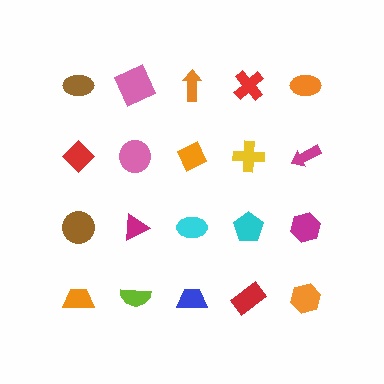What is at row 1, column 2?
A pink square.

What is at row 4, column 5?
An orange hexagon.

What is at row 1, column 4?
A red cross.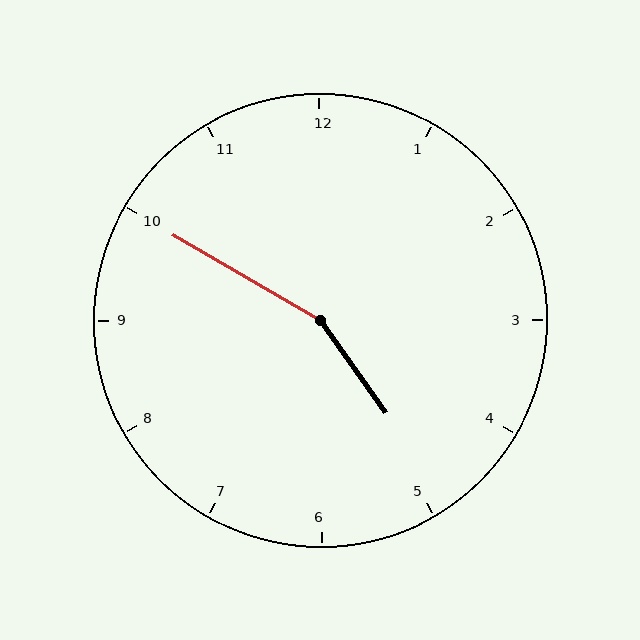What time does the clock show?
4:50.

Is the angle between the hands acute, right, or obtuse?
It is obtuse.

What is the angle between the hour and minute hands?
Approximately 155 degrees.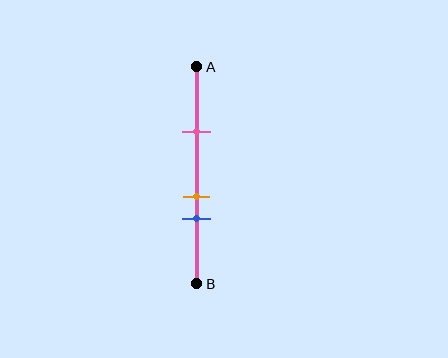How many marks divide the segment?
There are 3 marks dividing the segment.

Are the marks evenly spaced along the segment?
No, the marks are not evenly spaced.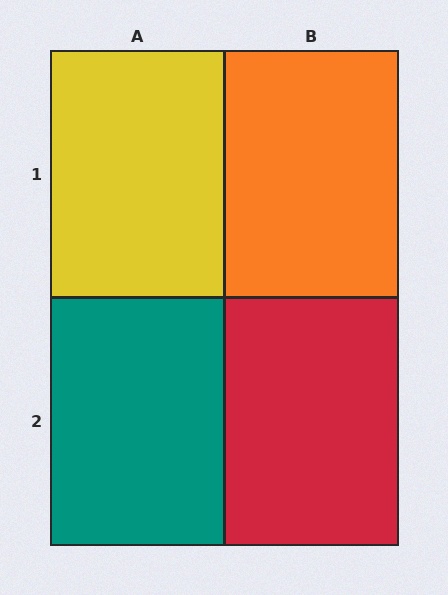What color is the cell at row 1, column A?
Yellow.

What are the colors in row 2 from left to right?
Teal, red.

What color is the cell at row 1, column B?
Orange.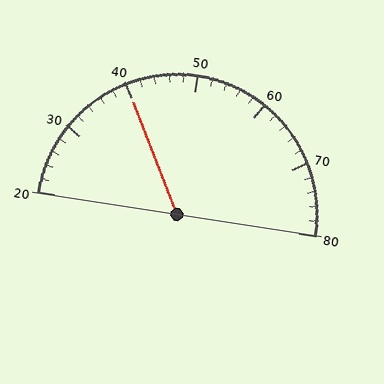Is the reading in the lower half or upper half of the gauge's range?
The reading is in the lower half of the range (20 to 80).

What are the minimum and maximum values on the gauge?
The gauge ranges from 20 to 80.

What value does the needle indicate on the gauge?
The needle indicates approximately 40.